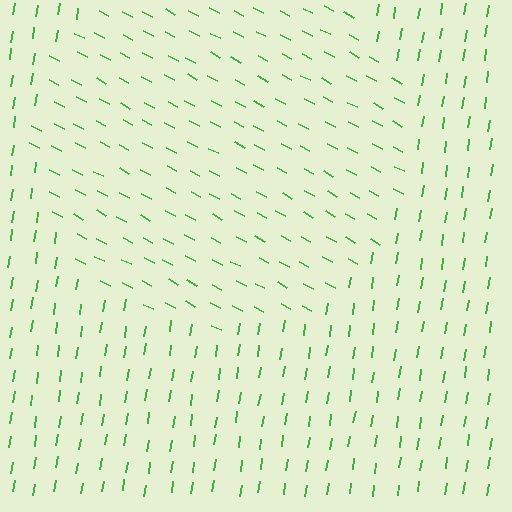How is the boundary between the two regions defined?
The boundary is defined purely by a change in line orientation (approximately 71 degrees difference). All lines are the same color and thickness.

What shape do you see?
I see a circle.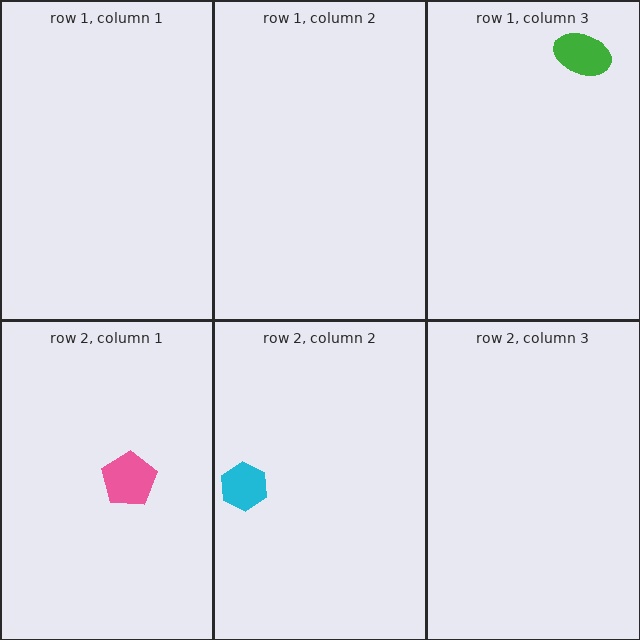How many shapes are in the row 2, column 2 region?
1.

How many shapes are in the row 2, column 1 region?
1.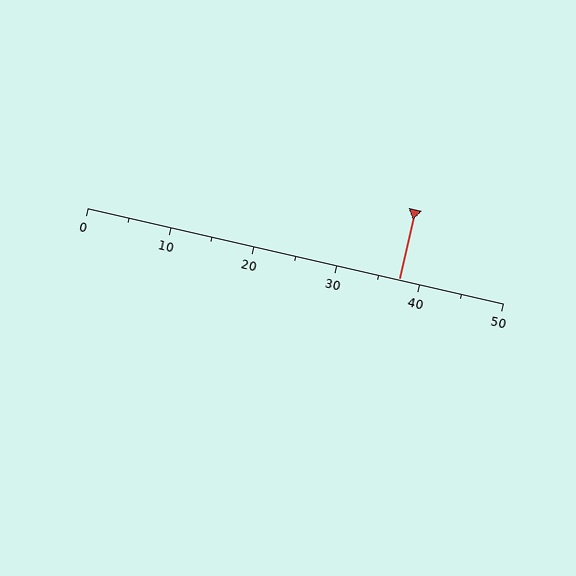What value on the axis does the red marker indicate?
The marker indicates approximately 37.5.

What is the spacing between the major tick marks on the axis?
The major ticks are spaced 10 apart.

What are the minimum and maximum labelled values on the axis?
The axis runs from 0 to 50.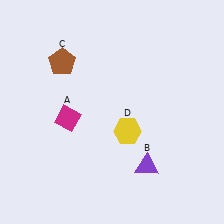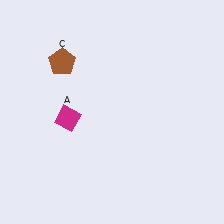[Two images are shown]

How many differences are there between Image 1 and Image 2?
There are 2 differences between the two images.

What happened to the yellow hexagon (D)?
The yellow hexagon (D) was removed in Image 2. It was in the bottom-right area of Image 1.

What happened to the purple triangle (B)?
The purple triangle (B) was removed in Image 2. It was in the bottom-right area of Image 1.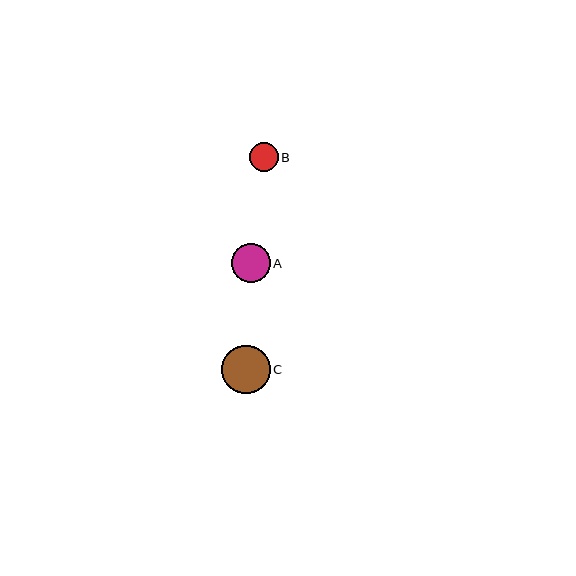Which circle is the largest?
Circle C is the largest with a size of approximately 49 pixels.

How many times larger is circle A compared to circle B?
Circle A is approximately 1.3 times the size of circle B.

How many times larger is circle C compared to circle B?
Circle C is approximately 1.7 times the size of circle B.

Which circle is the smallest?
Circle B is the smallest with a size of approximately 29 pixels.